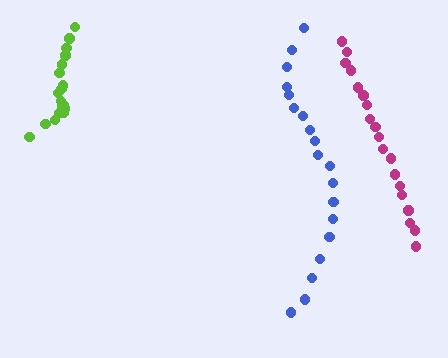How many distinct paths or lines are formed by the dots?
There are 3 distinct paths.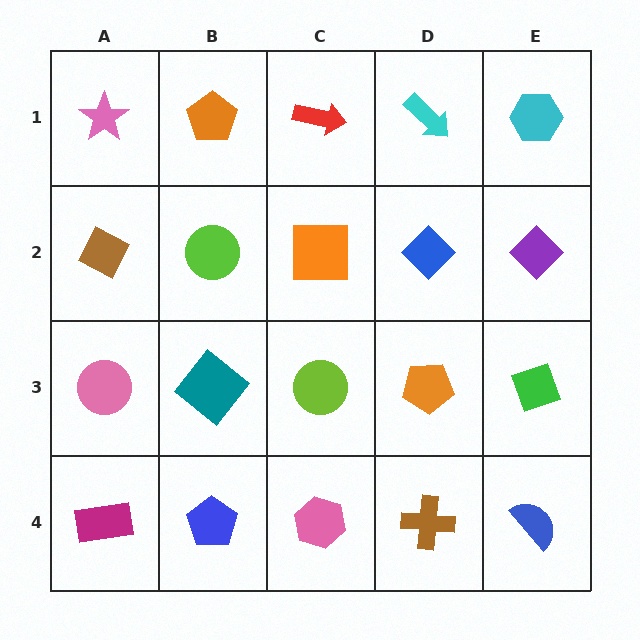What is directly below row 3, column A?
A magenta rectangle.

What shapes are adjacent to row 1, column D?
A blue diamond (row 2, column D), a red arrow (row 1, column C), a cyan hexagon (row 1, column E).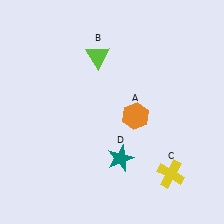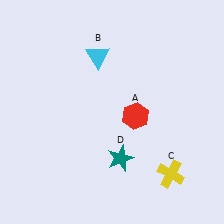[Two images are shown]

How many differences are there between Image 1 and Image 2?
There are 2 differences between the two images.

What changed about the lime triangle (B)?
In Image 1, B is lime. In Image 2, it changed to cyan.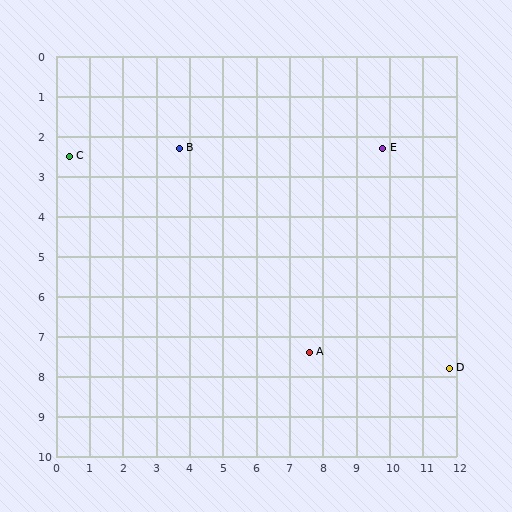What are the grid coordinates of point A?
Point A is at approximately (7.6, 7.4).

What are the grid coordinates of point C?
Point C is at approximately (0.4, 2.5).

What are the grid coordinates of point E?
Point E is at approximately (9.8, 2.3).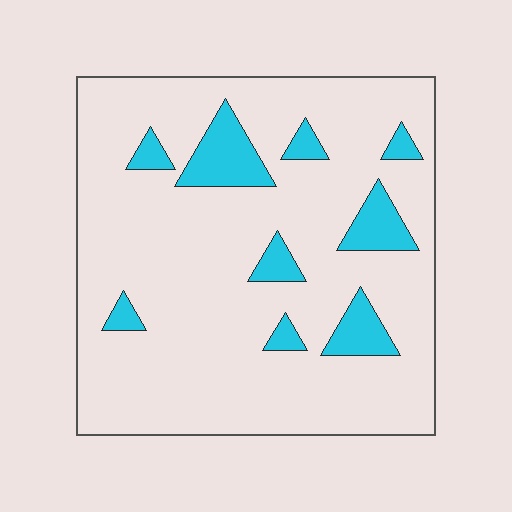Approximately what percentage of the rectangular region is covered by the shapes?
Approximately 15%.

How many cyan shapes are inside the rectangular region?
9.